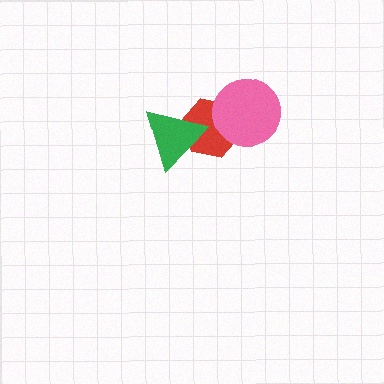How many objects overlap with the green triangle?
1 object overlaps with the green triangle.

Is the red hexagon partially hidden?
Yes, it is partially covered by another shape.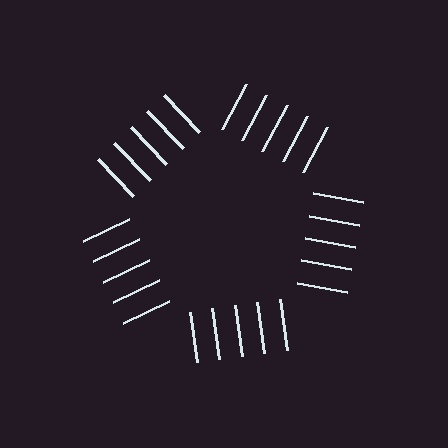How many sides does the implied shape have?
5 sides — the line-ends trace a pentagon.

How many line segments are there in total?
25 — 5 along each of the 5 edges.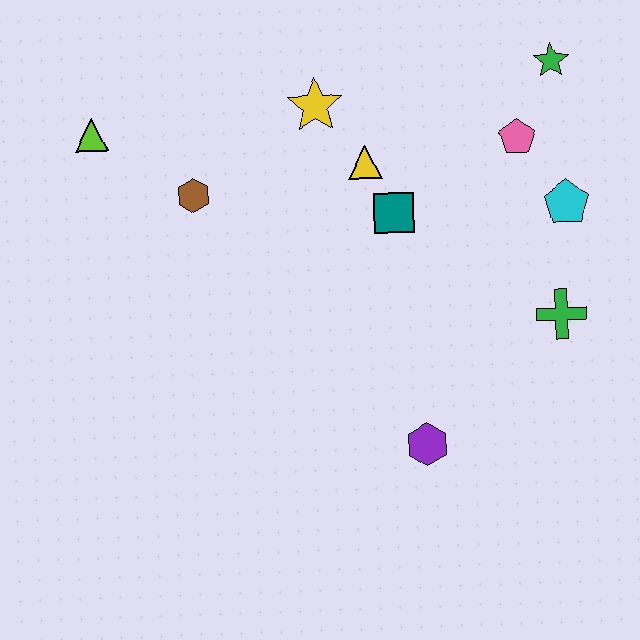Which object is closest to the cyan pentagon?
The pink pentagon is closest to the cyan pentagon.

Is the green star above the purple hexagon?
Yes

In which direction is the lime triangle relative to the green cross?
The lime triangle is to the left of the green cross.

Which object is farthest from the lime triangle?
The green cross is farthest from the lime triangle.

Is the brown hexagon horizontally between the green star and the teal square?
No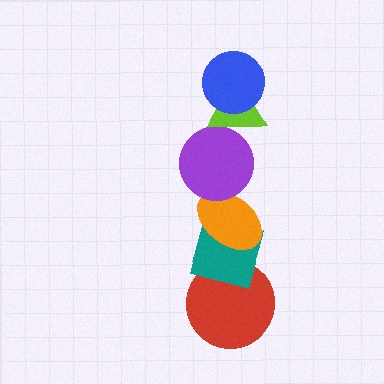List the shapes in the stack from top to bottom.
From top to bottom: the blue circle, the lime triangle, the purple circle, the orange ellipse, the teal diamond, the red circle.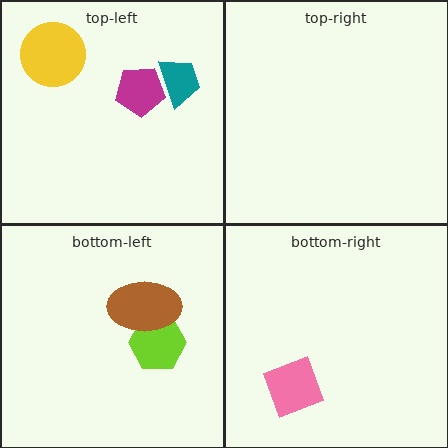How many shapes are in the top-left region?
3.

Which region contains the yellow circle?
The top-left region.